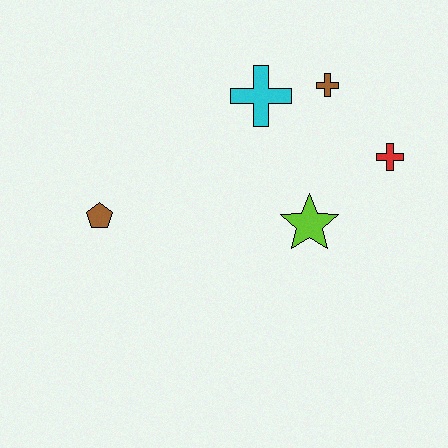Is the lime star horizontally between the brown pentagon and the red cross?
Yes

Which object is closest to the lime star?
The red cross is closest to the lime star.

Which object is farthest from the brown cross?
The brown pentagon is farthest from the brown cross.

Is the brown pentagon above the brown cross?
No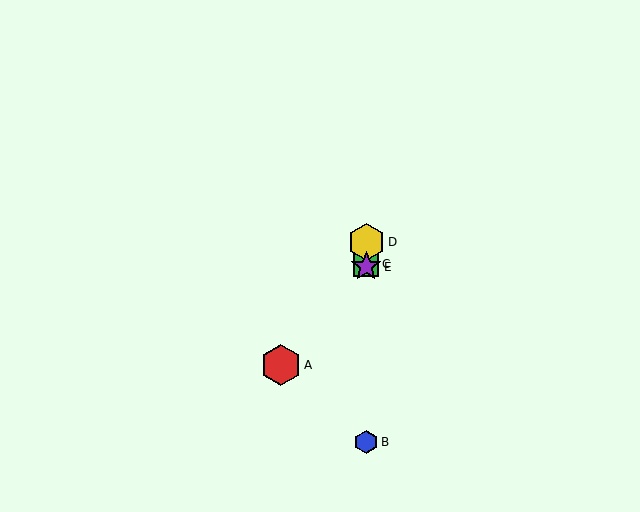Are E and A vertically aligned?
No, E is at x≈366 and A is at x≈281.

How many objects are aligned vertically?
4 objects (B, C, D, E) are aligned vertically.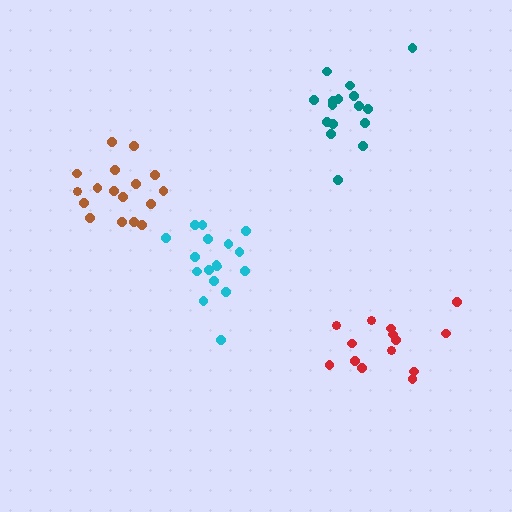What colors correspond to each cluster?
The clusters are colored: teal, brown, cyan, red.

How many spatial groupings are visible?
There are 4 spatial groupings.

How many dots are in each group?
Group 1: 16 dots, Group 2: 17 dots, Group 3: 17 dots, Group 4: 14 dots (64 total).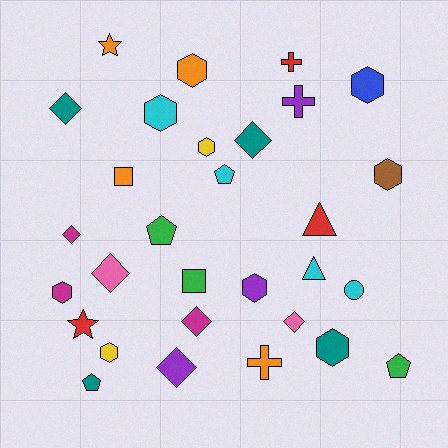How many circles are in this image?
There is 1 circle.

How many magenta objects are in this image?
There are 3 magenta objects.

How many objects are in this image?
There are 30 objects.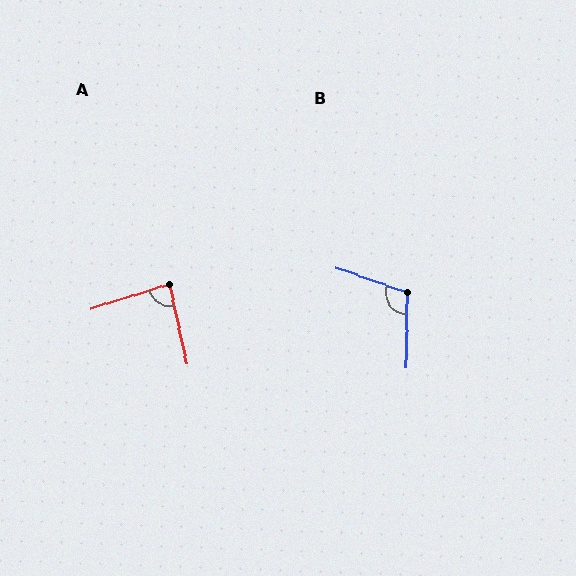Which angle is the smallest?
A, at approximately 85 degrees.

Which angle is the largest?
B, at approximately 108 degrees.